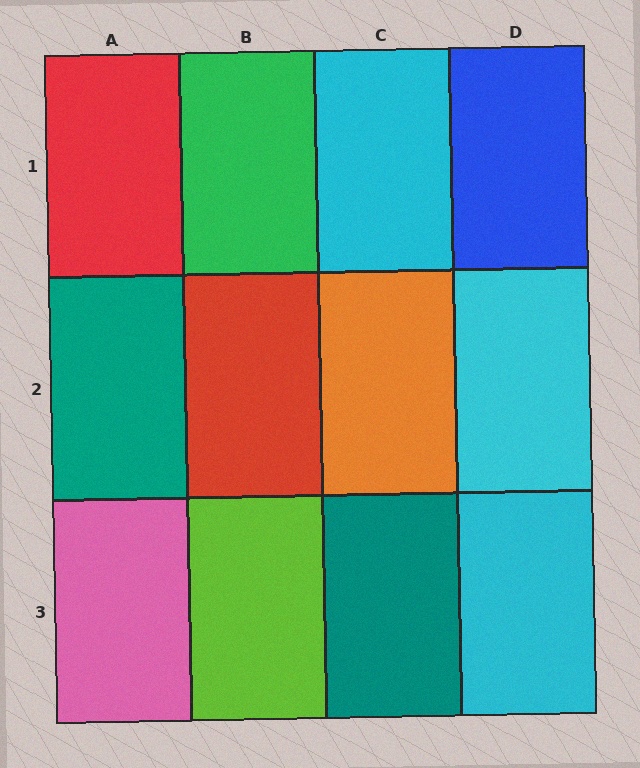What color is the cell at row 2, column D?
Cyan.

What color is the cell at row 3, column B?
Lime.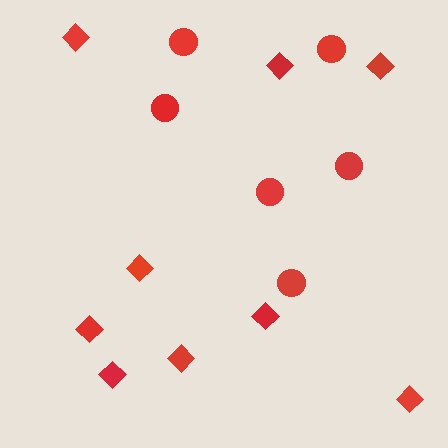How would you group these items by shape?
There are 2 groups: one group of diamonds (9) and one group of circles (6).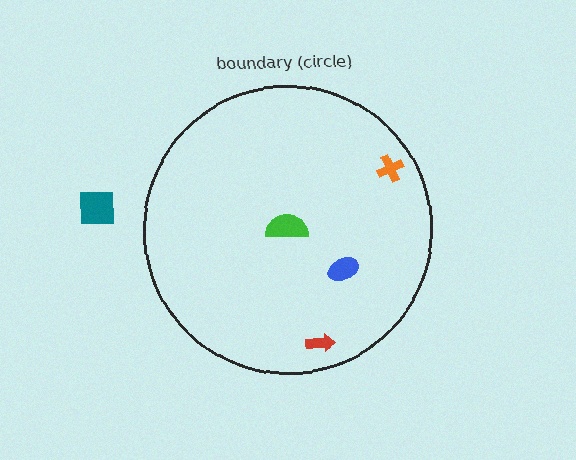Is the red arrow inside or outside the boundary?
Inside.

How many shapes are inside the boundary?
4 inside, 1 outside.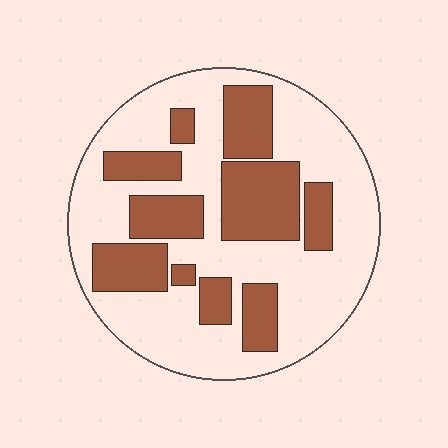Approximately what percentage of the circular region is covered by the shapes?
Approximately 35%.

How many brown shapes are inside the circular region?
10.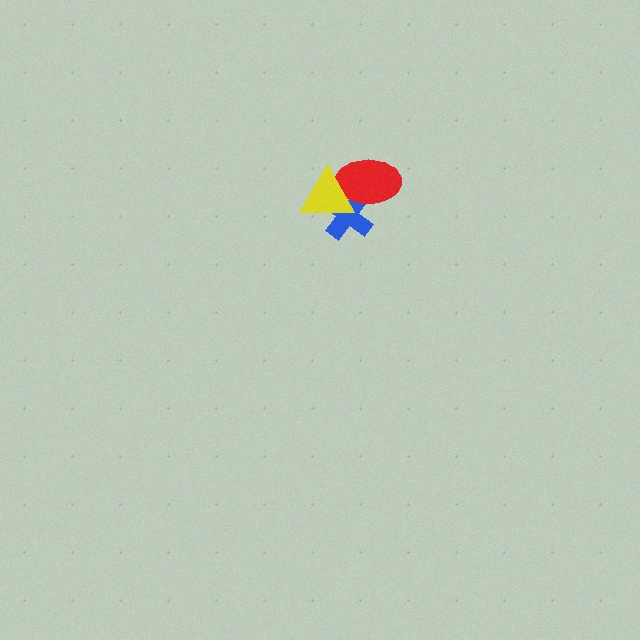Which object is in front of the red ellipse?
The yellow triangle is in front of the red ellipse.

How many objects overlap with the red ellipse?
2 objects overlap with the red ellipse.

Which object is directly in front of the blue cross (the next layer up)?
The red ellipse is directly in front of the blue cross.